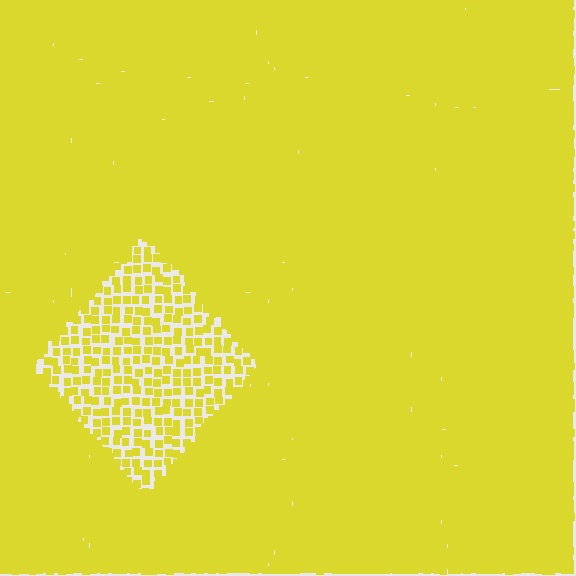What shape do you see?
I see a diamond.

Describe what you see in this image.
The image contains small yellow elements arranged at two different densities. A diamond-shaped region is visible where the elements are less densely packed than the surrounding area.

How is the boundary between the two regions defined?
The boundary is defined by a change in element density (approximately 2.9x ratio). All elements are the same color, size, and shape.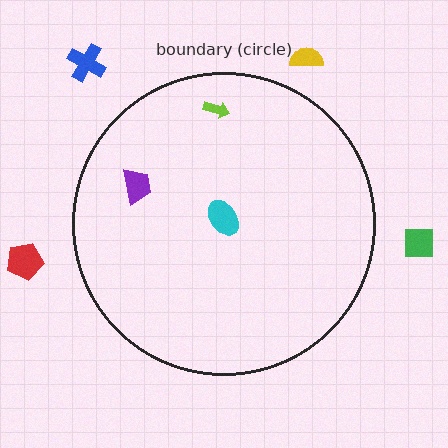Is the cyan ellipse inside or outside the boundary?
Inside.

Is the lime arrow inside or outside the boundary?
Inside.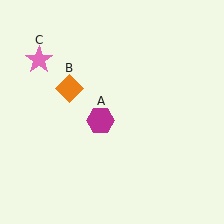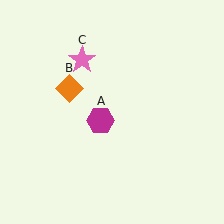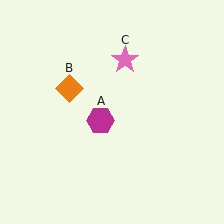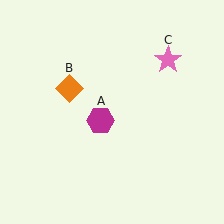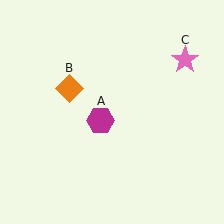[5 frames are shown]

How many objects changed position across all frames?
1 object changed position: pink star (object C).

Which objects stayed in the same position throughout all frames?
Magenta hexagon (object A) and orange diamond (object B) remained stationary.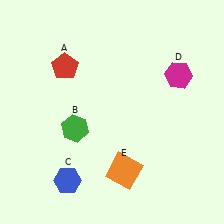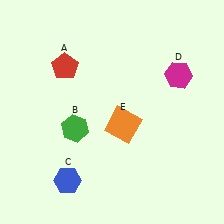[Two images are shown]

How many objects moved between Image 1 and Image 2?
1 object moved between the two images.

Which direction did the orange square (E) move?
The orange square (E) moved up.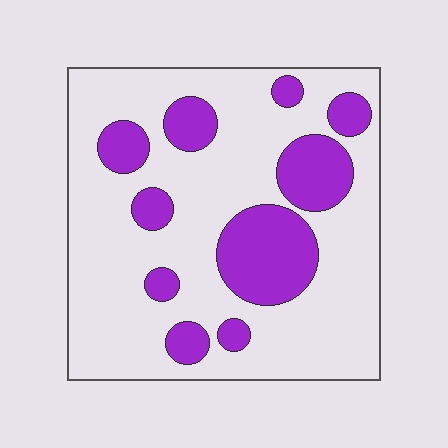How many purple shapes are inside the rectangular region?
10.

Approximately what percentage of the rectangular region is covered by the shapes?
Approximately 25%.